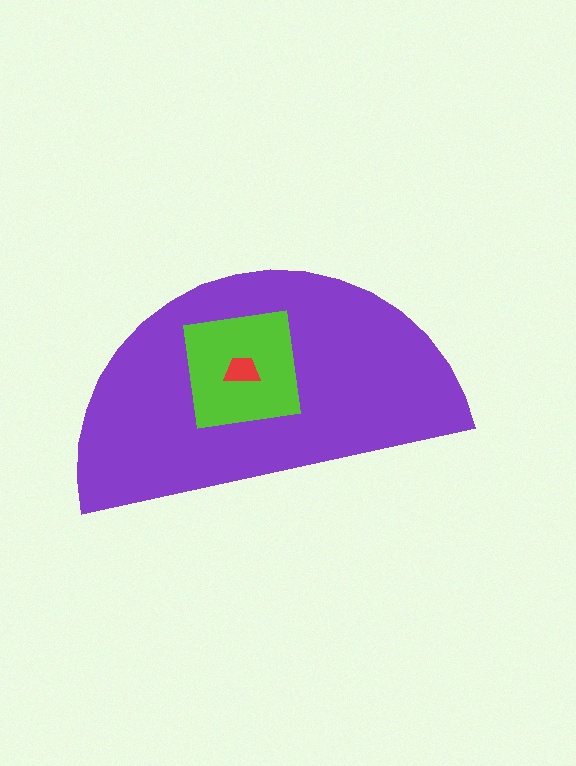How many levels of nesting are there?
3.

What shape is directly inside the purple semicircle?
The lime square.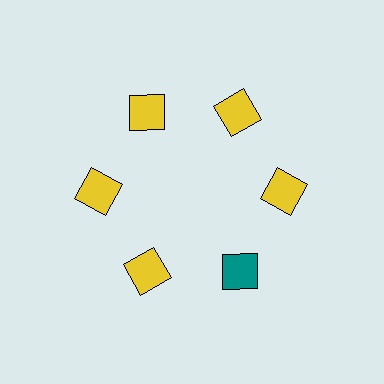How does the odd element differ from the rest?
It has a different color: teal instead of yellow.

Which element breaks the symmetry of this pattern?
The teal diamond at roughly the 5 o'clock position breaks the symmetry. All other shapes are yellow diamonds.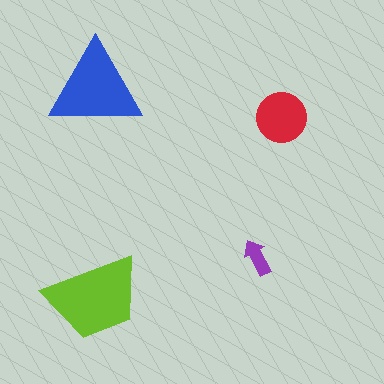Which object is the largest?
The lime trapezoid.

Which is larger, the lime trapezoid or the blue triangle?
The lime trapezoid.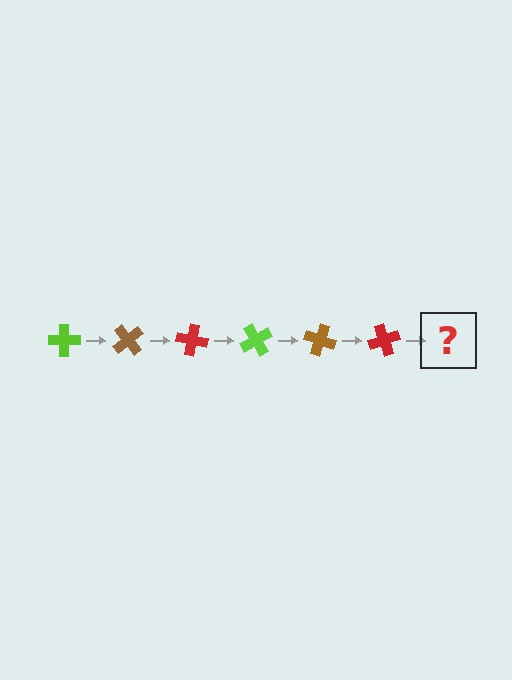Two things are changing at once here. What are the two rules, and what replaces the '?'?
The two rules are that it rotates 50 degrees each step and the color cycles through lime, brown, and red. The '?' should be a lime cross, rotated 300 degrees from the start.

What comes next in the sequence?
The next element should be a lime cross, rotated 300 degrees from the start.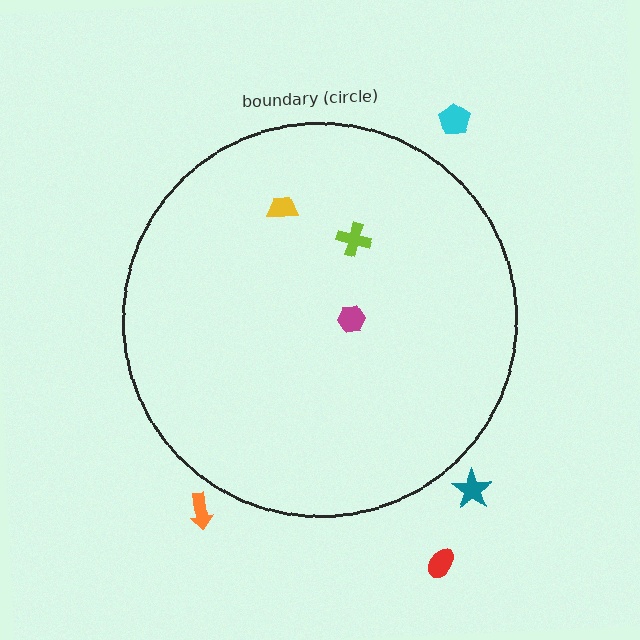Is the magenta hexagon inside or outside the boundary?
Inside.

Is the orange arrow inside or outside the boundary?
Outside.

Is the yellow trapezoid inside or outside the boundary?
Inside.